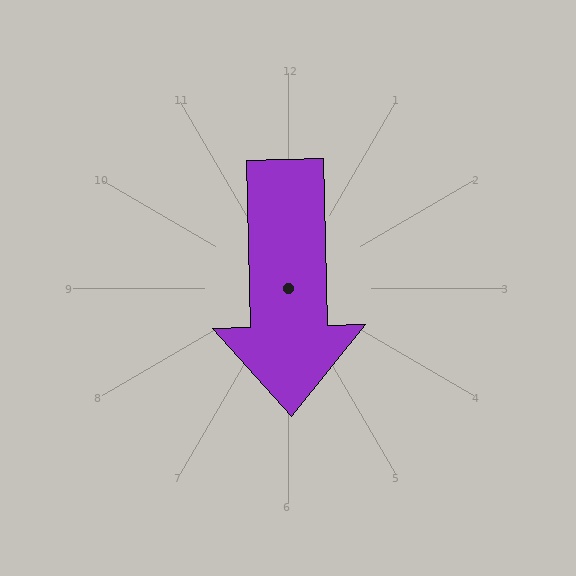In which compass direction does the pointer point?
South.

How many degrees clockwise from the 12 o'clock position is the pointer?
Approximately 179 degrees.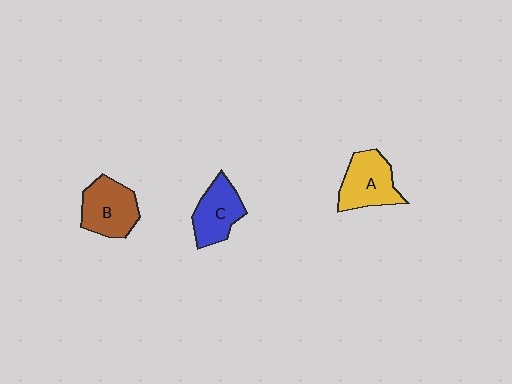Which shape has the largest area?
Shape B (brown).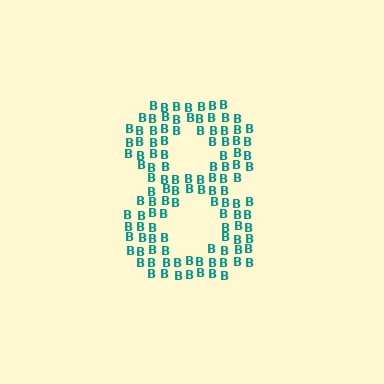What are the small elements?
The small elements are letter B's.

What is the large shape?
The large shape is the digit 8.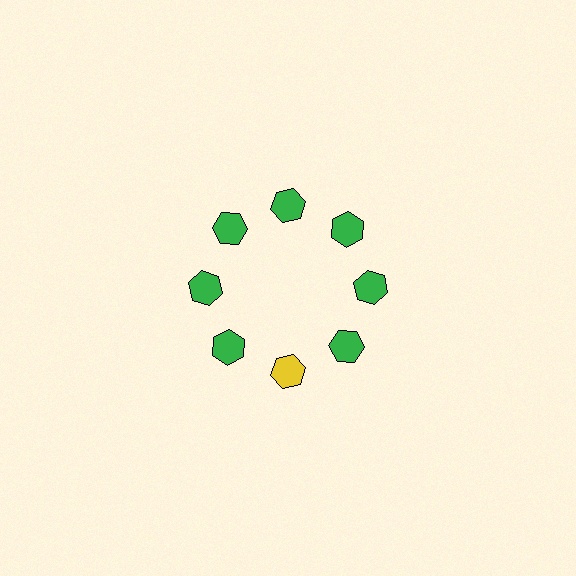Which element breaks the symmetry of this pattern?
The yellow hexagon at roughly the 6 o'clock position breaks the symmetry. All other shapes are green hexagons.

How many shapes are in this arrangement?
There are 8 shapes arranged in a ring pattern.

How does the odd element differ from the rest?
It has a different color: yellow instead of green.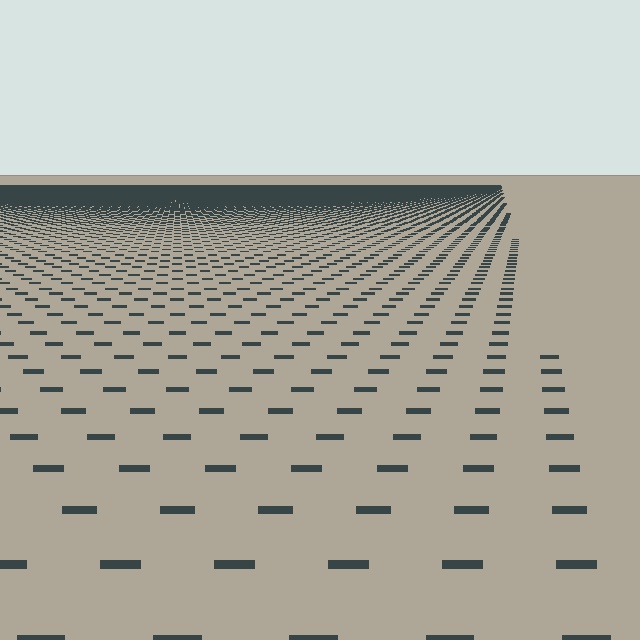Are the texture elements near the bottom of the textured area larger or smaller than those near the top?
Larger. Near the bottom, elements are closer to the viewer and appear at a bigger on-screen size.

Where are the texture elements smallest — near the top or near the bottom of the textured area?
Near the top.